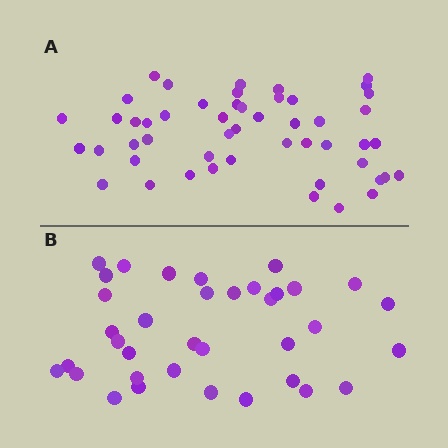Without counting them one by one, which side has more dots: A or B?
Region A (the top region) has more dots.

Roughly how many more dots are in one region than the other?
Region A has approximately 15 more dots than region B.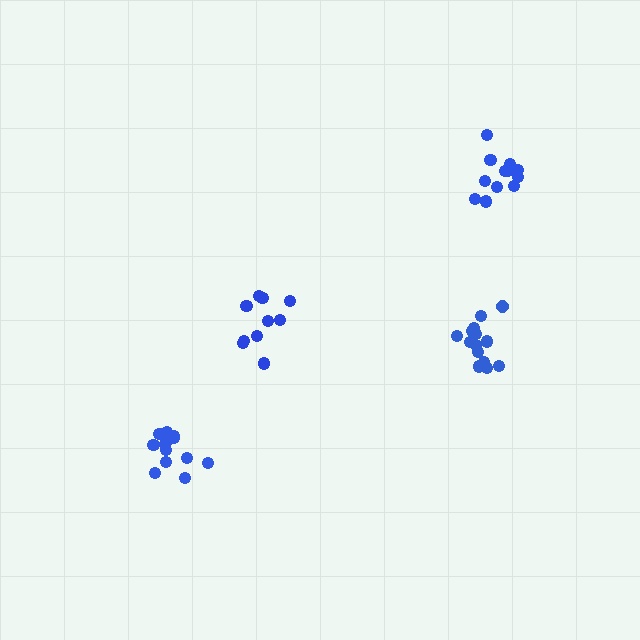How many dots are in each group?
Group 1: 14 dots, Group 2: 13 dots, Group 3: 14 dots, Group 4: 10 dots (51 total).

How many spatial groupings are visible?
There are 4 spatial groupings.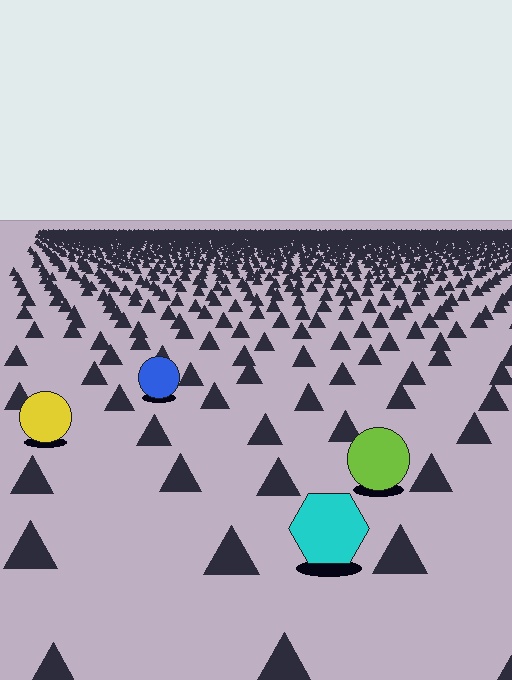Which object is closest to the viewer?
The cyan hexagon is closest. The texture marks near it are larger and more spread out.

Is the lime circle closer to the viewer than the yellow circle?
Yes. The lime circle is closer — you can tell from the texture gradient: the ground texture is coarser near it.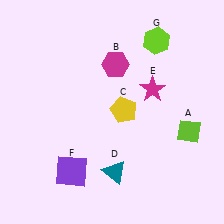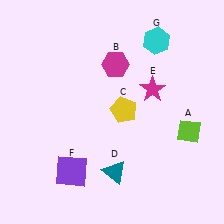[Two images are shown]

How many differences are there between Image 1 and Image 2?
There is 1 difference between the two images.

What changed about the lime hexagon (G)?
In Image 1, G is lime. In Image 2, it changed to cyan.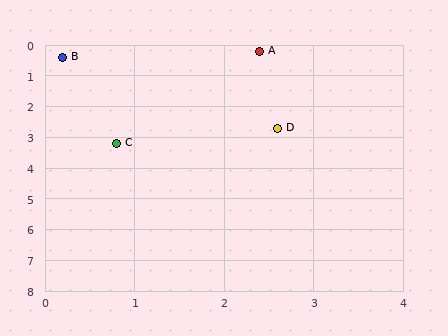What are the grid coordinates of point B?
Point B is at approximately (0.2, 0.4).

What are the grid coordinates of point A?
Point A is at approximately (2.4, 0.2).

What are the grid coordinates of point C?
Point C is at approximately (0.8, 3.2).